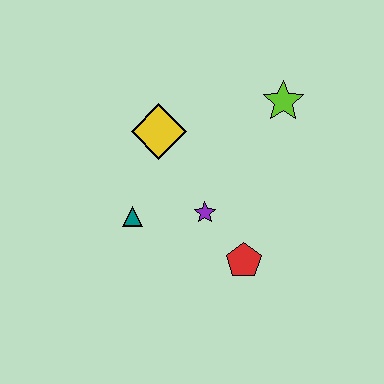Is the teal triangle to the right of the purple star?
No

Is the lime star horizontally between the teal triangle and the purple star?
No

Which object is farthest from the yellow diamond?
The red pentagon is farthest from the yellow diamond.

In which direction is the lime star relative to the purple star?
The lime star is above the purple star.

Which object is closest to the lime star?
The yellow diamond is closest to the lime star.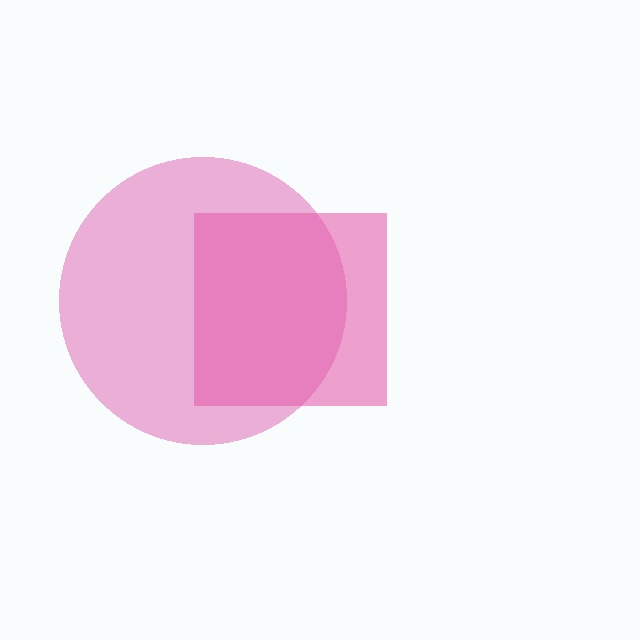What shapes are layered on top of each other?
The layered shapes are: a magenta circle, a pink square.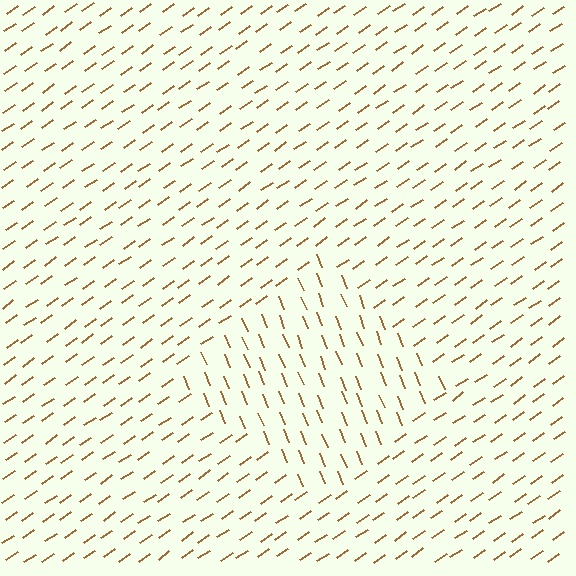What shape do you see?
I see a diamond.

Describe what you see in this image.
The image is filled with small brown line segments. A diamond region in the image has lines oriented differently from the surrounding lines, creating a visible texture boundary.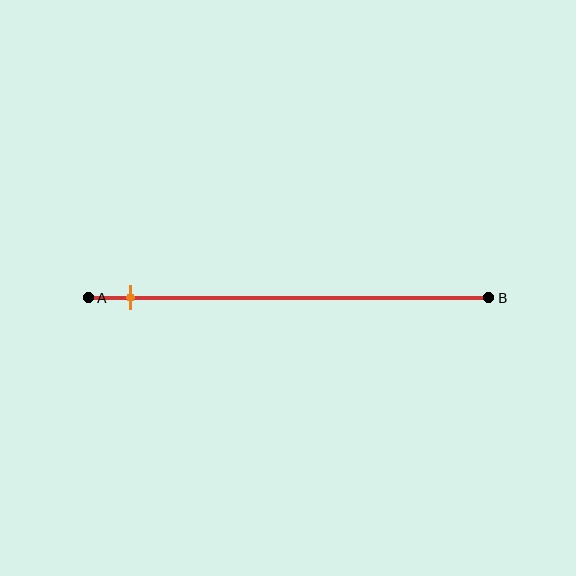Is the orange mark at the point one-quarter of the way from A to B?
No, the mark is at about 10% from A, not at the 25% one-quarter point.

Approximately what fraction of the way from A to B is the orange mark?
The orange mark is approximately 10% of the way from A to B.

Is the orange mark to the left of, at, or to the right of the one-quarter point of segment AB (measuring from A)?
The orange mark is to the left of the one-quarter point of segment AB.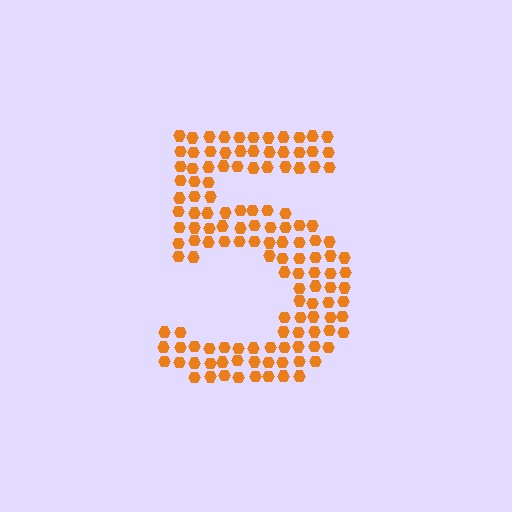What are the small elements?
The small elements are hexagons.